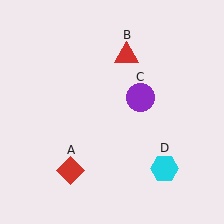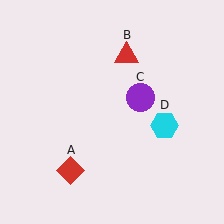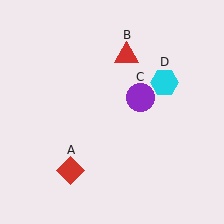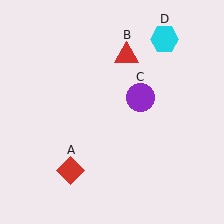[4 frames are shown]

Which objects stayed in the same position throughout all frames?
Red diamond (object A) and red triangle (object B) and purple circle (object C) remained stationary.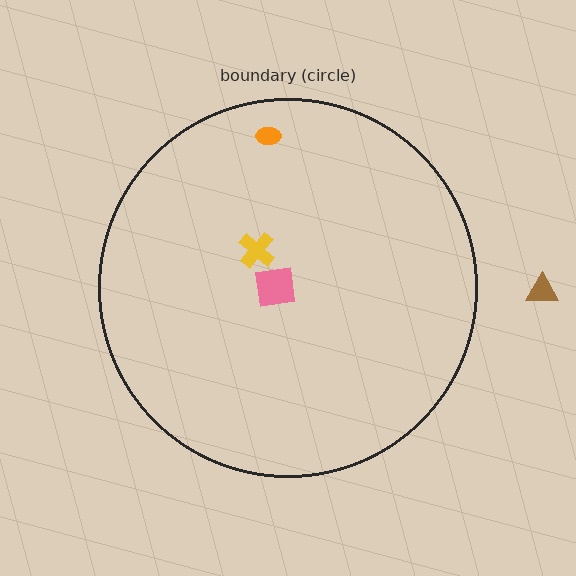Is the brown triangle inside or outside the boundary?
Outside.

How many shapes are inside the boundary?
3 inside, 1 outside.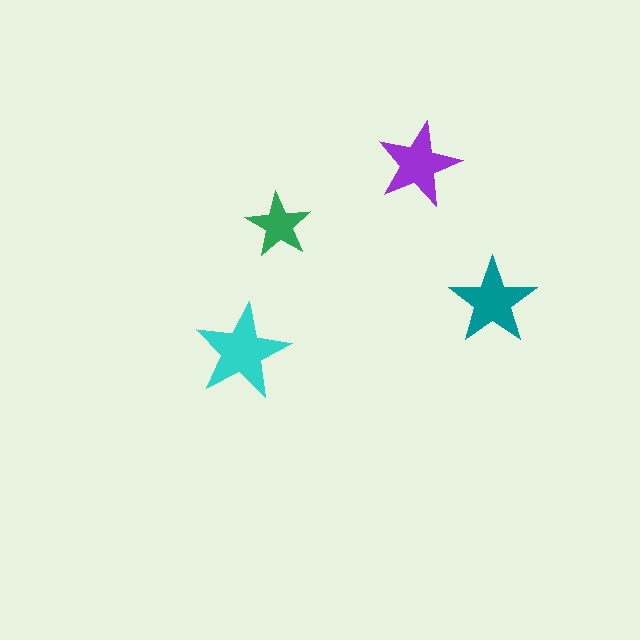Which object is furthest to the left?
The cyan star is leftmost.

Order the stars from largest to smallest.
the cyan one, the teal one, the purple one, the green one.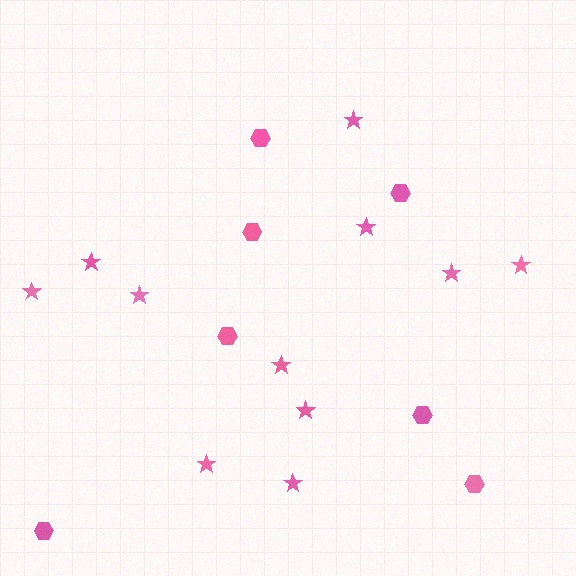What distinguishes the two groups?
There are 2 groups: one group of stars (11) and one group of hexagons (7).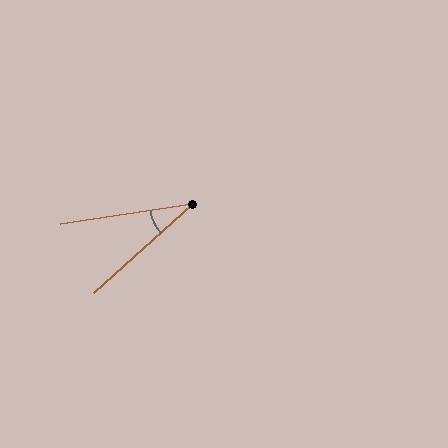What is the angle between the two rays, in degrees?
Approximately 33 degrees.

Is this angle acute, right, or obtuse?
It is acute.